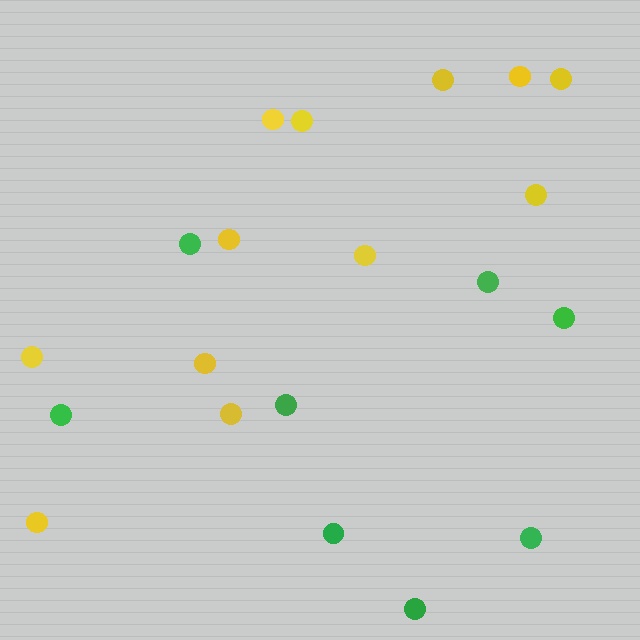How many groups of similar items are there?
There are 2 groups: one group of yellow circles (12) and one group of green circles (8).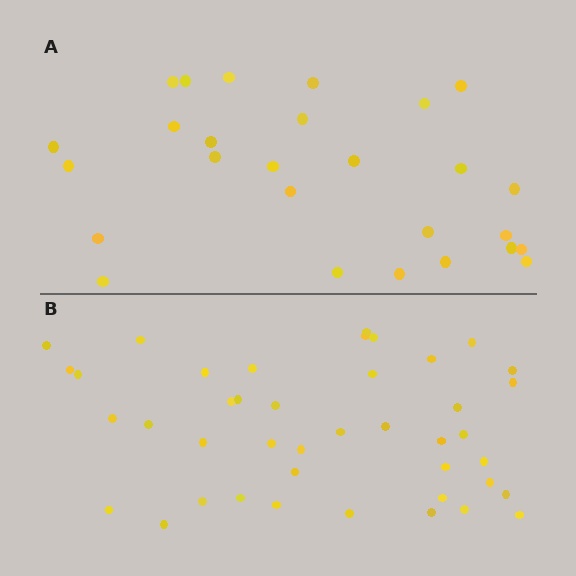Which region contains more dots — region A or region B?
Region B (the bottom region) has more dots.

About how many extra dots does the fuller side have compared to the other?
Region B has approximately 15 more dots than region A.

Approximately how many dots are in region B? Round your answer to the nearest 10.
About 40 dots. (The exact count is 42, which rounds to 40.)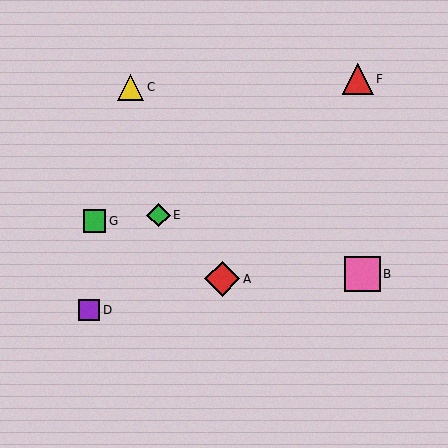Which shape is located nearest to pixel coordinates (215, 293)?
The red diamond (labeled A) at (222, 279) is nearest to that location.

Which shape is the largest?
The pink square (labeled B) is the largest.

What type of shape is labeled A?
Shape A is a red diamond.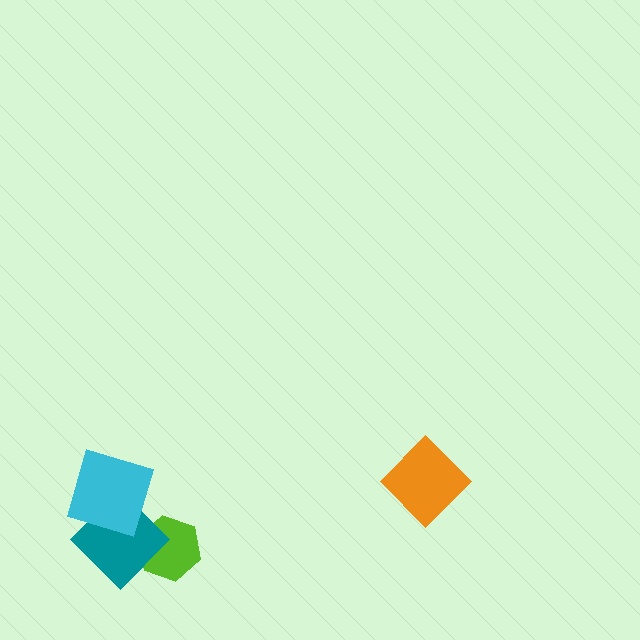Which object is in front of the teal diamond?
The cyan diamond is in front of the teal diamond.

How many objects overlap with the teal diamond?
2 objects overlap with the teal diamond.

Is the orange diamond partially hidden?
No, no other shape covers it.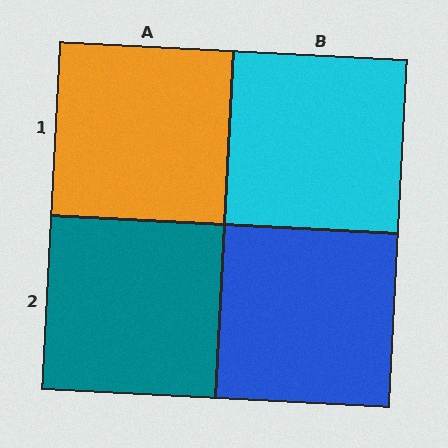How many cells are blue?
1 cell is blue.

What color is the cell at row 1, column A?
Orange.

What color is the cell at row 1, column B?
Cyan.